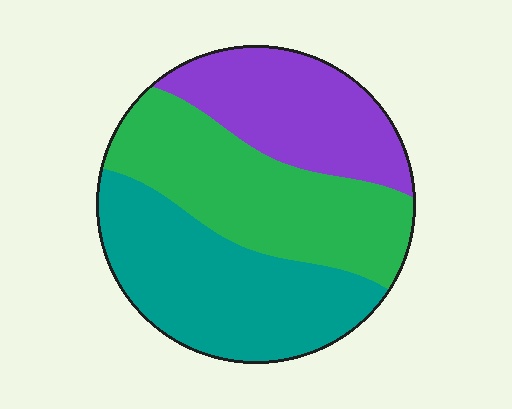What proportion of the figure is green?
Green takes up between a quarter and a half of the figure.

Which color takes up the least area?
Purple, at roughly 25%.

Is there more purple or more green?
Green.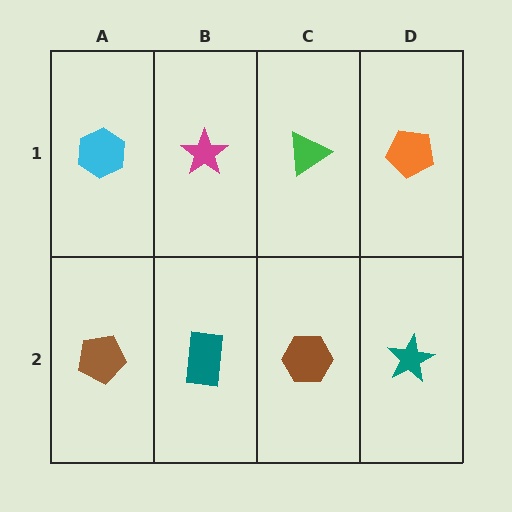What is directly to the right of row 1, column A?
A magenta star.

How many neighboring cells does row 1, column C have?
3.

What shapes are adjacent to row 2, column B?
A magenta star (row 1, column B), a brown pentagon (row 2, column A), a brown hexagon (row 2, column C).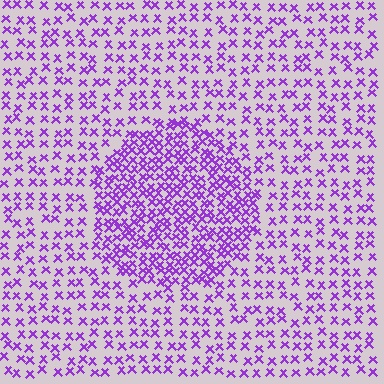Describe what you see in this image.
The image contains small purple elements arranged at two different densities. A circle-shaped region is visible where the elements are more densely packed than the surrounding area.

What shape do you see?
I see a circle.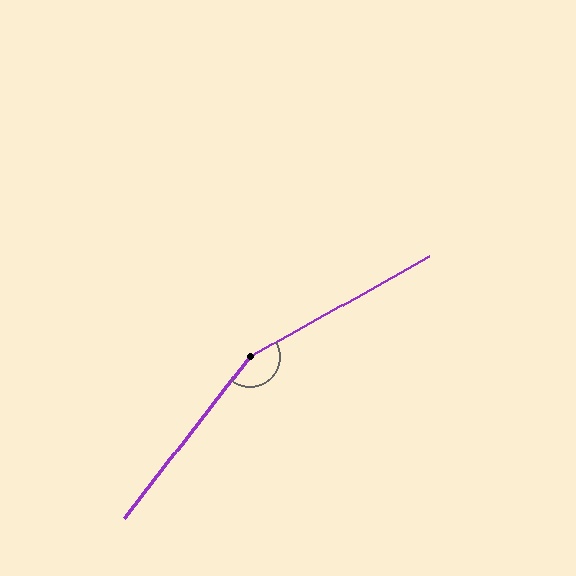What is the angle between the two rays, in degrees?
Approximately 157 degrees.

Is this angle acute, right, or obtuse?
It is obtuse.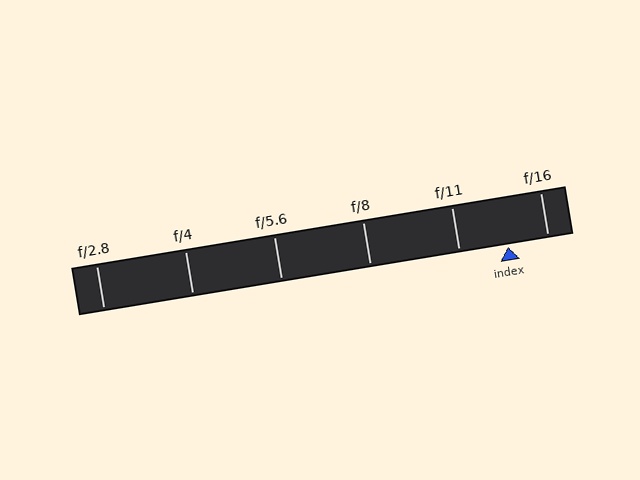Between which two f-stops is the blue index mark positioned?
The index mark is between f/11 and f/16.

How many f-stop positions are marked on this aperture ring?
There are 6 f-stop positions marked.